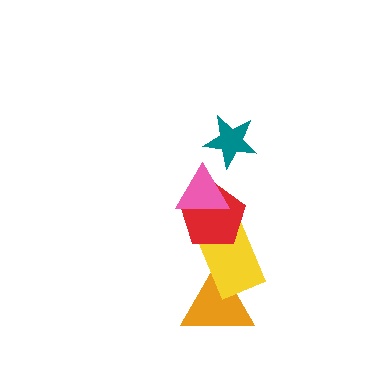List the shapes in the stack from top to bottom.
From top to bottom: the teal star, the pink triangle, the red pentagon, the yellow rectangle, the orange triangle.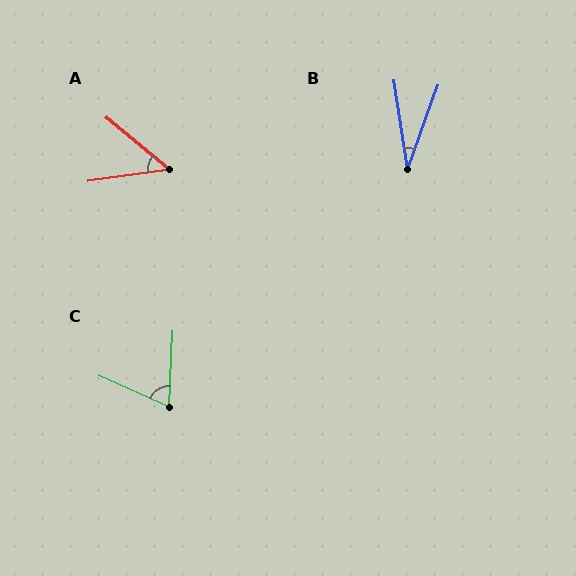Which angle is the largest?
C, at approximately 68 degrees.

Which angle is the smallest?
B, at approximately 28 degrees.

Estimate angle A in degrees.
Approximately 48 degrees.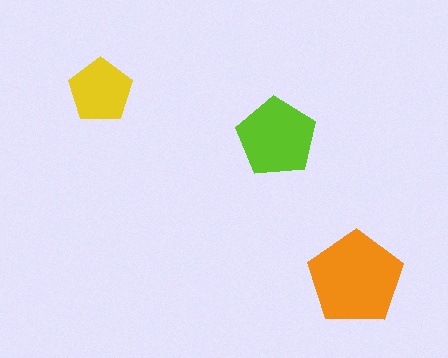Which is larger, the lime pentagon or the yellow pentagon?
The lime one.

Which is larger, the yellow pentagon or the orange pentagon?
The orange one.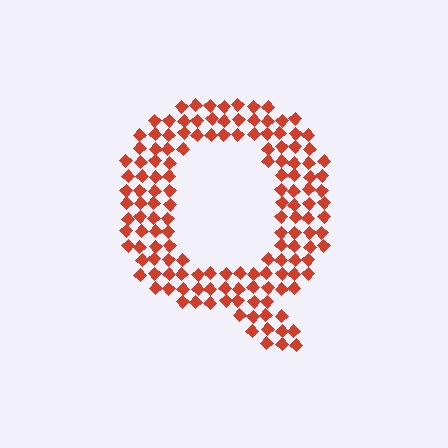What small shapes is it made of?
It is made of small diamonds.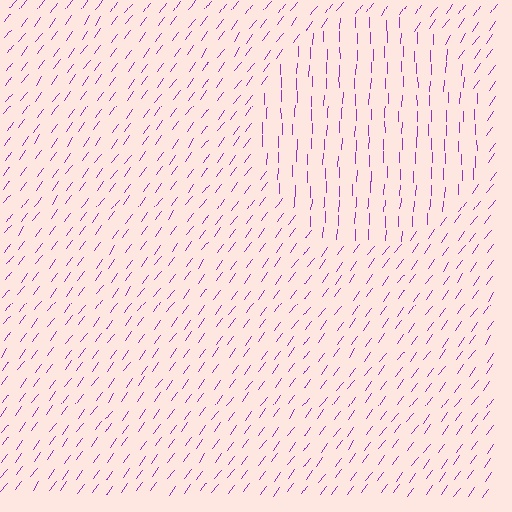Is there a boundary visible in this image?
Yes, there is a texture boundary formed by a change in line orientation.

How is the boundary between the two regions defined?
The boundary is defined purely by a change in line orientation (approximately 35 degrees difference). All lines are the same color and thickness.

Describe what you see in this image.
The image is filled with small purple line segments. A circle region in the image has lines oriented differently from the surrounding lines, creating a visible texture boundary.